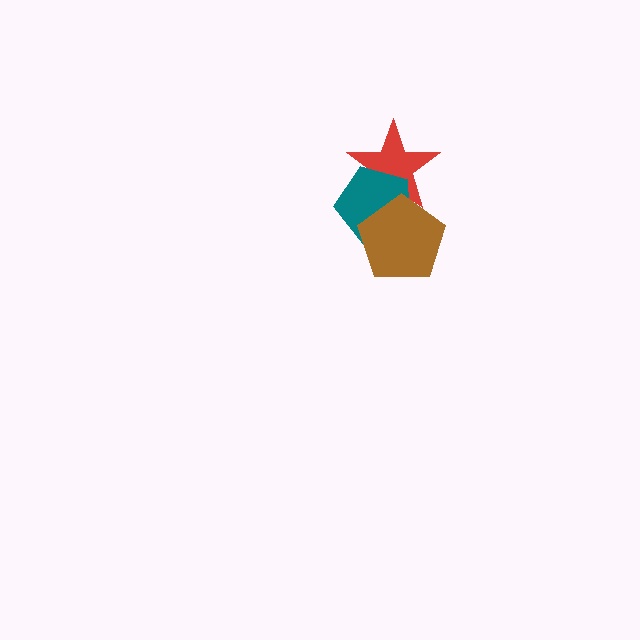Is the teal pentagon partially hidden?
Yes, it is partially covered by another shape.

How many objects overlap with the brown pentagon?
2 objects overlap with the brown pentagon.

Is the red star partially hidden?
Yes, it is partially covered by another shape.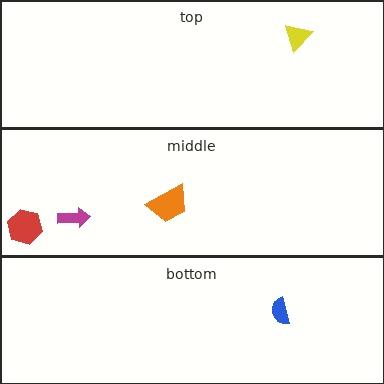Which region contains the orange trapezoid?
The middle region.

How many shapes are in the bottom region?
1.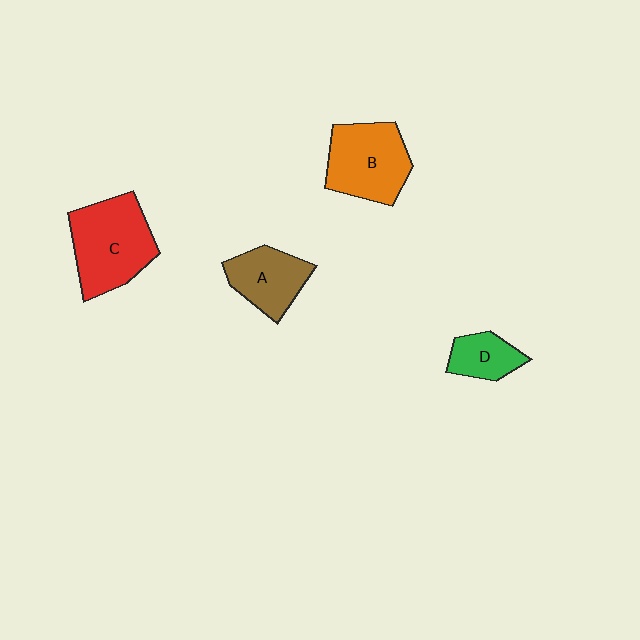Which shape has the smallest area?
Shape D (green).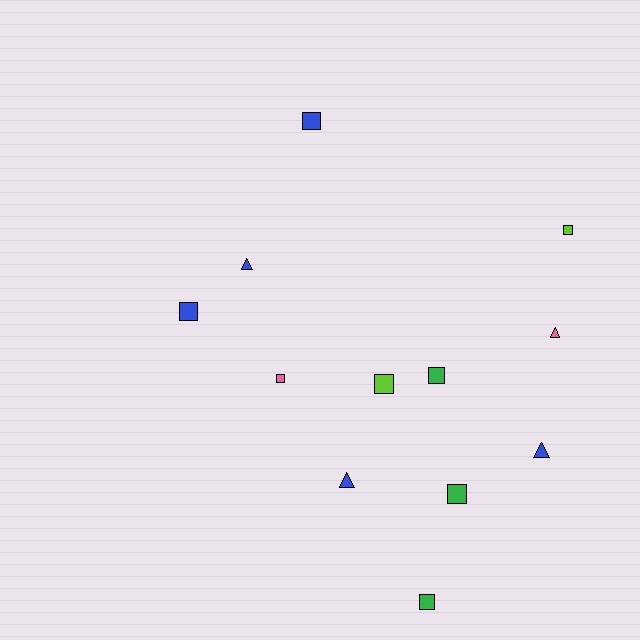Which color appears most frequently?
Blue, with 5 objects.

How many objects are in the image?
There are 12 objects.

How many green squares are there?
There are 3 green squares.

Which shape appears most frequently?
Square, with 8 objects.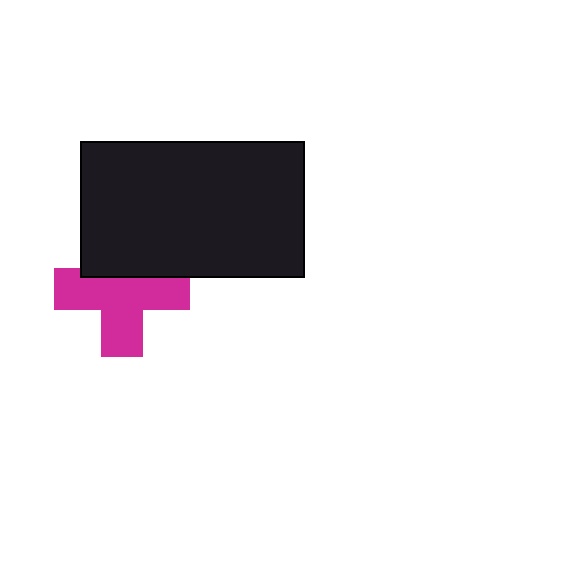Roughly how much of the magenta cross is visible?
Most of it is visible (roughly 69%).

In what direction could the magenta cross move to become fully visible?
The magenta cross could move down. That would shift it out from behind the black rectangle entirely.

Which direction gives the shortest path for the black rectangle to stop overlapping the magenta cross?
Moving up gives the shortest separation.